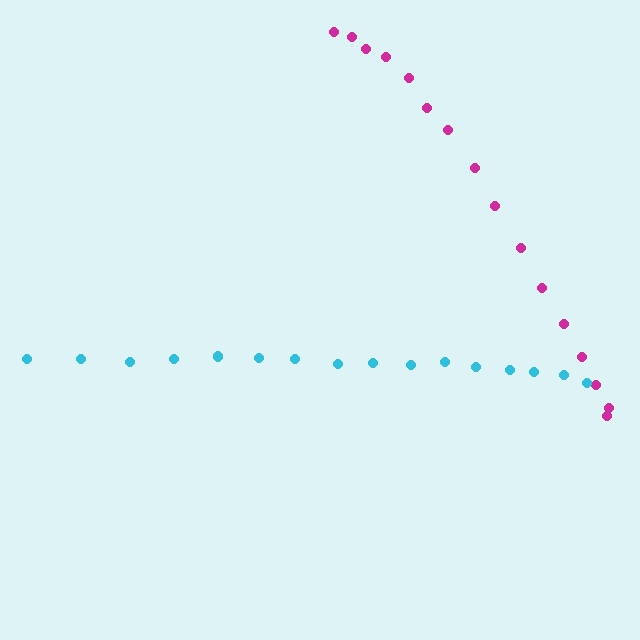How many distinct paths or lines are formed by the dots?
There are 2 distinct paths.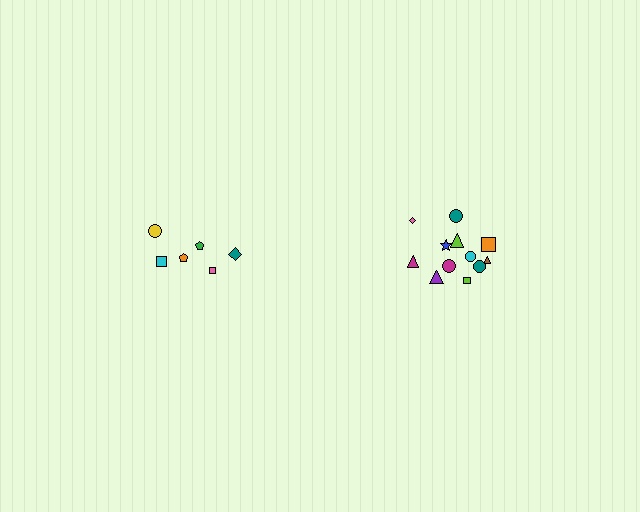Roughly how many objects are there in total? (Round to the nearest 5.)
Roughly 20 objects in total.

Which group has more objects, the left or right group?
The right group.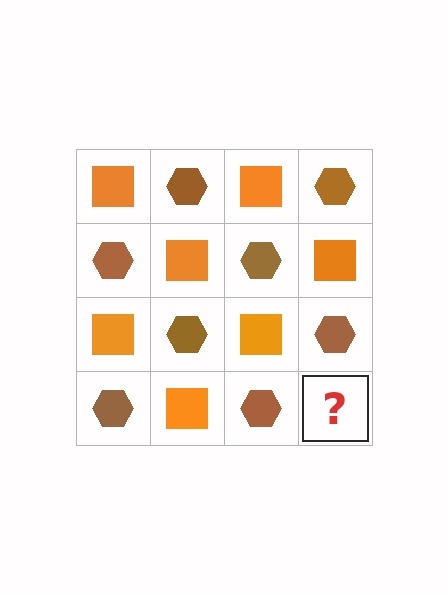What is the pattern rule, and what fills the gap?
The rule is that it alternates orange square and brown hexagon in a checkerboard pattern. The gap should be filled with an orange square.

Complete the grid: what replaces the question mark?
The question mark should be replaced with an orange square.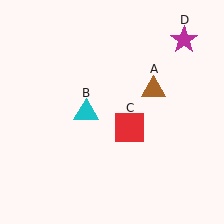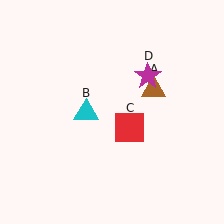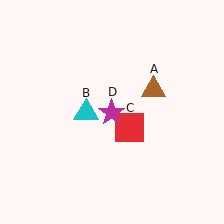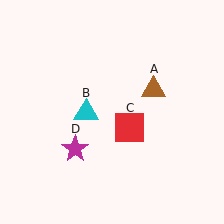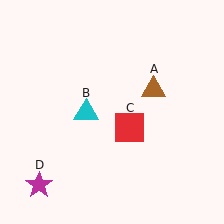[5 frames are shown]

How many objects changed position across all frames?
1 object changed position: magenta star (object D).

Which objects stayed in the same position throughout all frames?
Brown triangle (object A) and cyan triangle (object B) and red square (object C) remained stationary.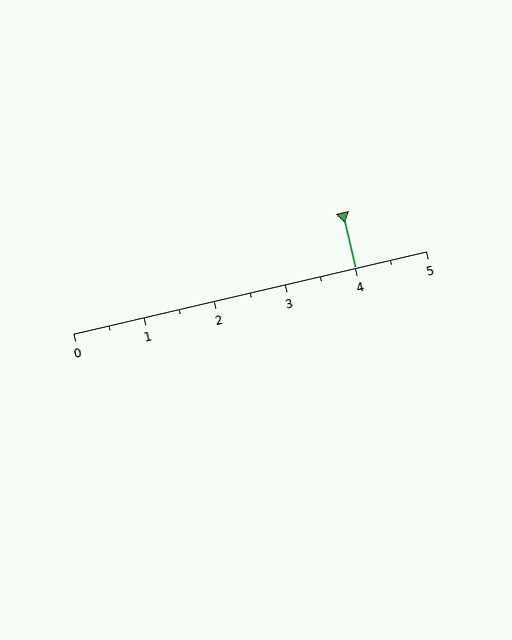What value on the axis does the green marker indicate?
The marker indicates approximately 4.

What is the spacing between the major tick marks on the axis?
The major ticks are spaced 1 apart.